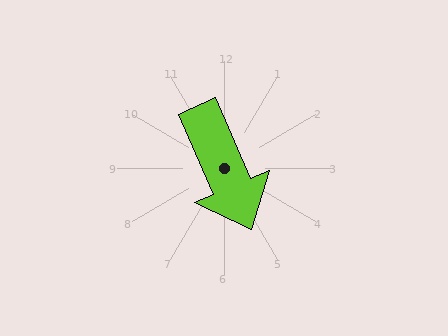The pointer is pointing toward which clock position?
Roughly 5 o'clock.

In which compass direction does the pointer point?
Southeast.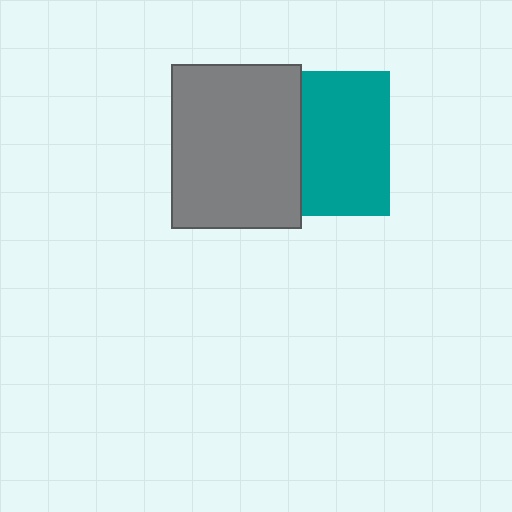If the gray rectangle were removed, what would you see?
You would see the complete teal square.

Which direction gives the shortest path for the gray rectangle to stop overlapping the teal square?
Moving left gives the shortest separation.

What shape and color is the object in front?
The object in front is a gray rectangle.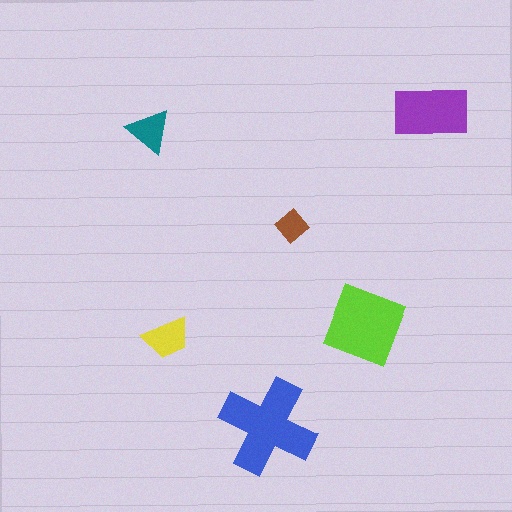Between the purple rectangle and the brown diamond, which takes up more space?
The purple rectangle.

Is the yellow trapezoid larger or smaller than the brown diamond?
Larger.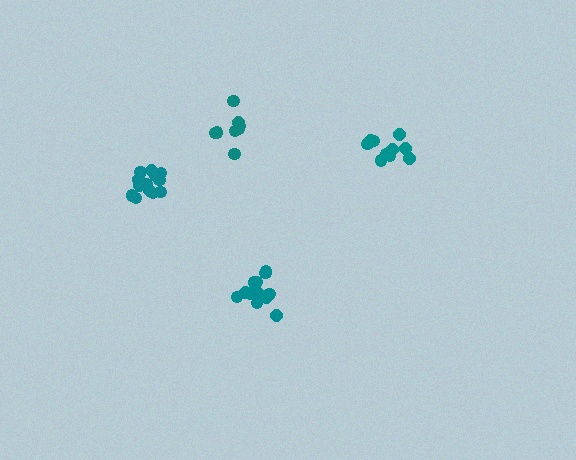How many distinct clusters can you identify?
There are 4 distinct clusters.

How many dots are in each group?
Group 1: 8 dots, Group 2: 13 dots, Group 3: 13 dots, Group 4: 10 dots (44 total).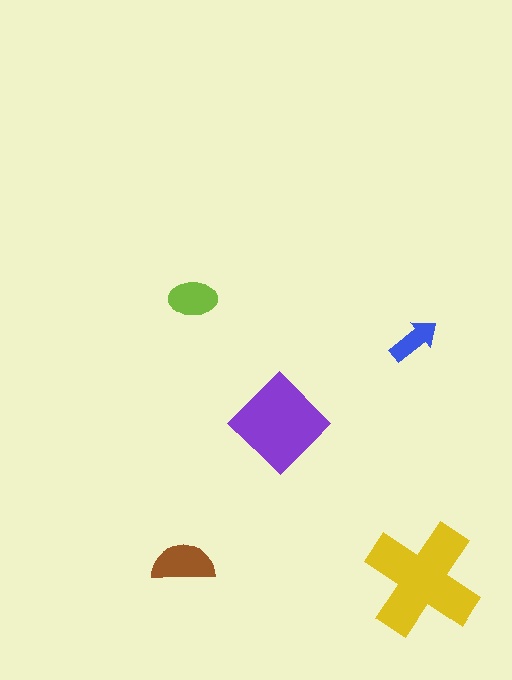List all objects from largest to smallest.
The yellow cross, the purple diamond, the brown semicircle, the lime ellipse, the blue arrow.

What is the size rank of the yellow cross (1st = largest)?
1st.